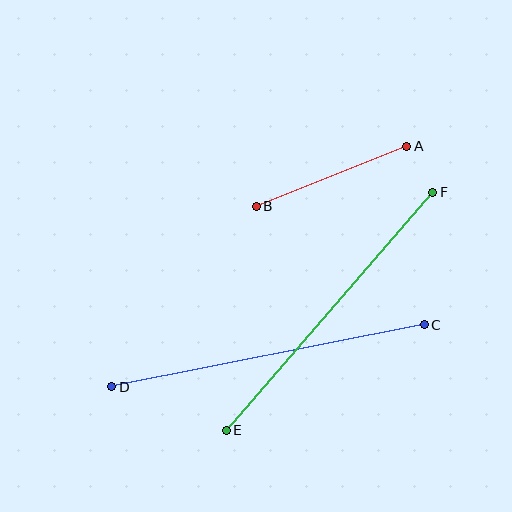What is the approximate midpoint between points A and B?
The midpoint is at approximately (332, 176) pixels.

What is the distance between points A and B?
The distance is approximately 162 pixels.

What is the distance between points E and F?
The distance is approximately 315 pixels.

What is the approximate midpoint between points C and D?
The midpoint is at approximately (268, 356) pixels.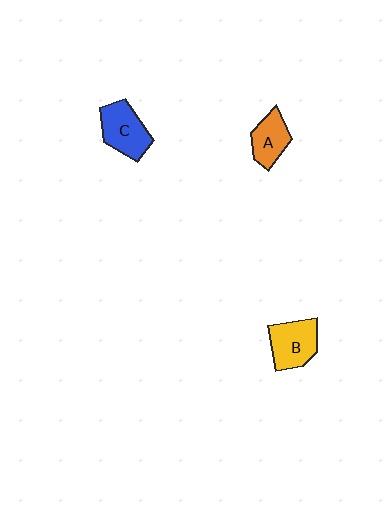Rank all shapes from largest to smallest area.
From largest to smallest: C (blue), B (yellow), A (orange).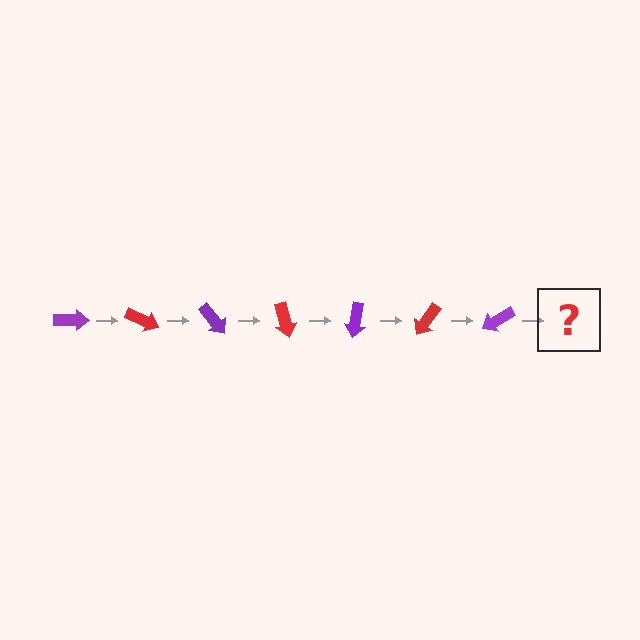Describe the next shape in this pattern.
It should be a red arrow, rotated 175 degrees from the start.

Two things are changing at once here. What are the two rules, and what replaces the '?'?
The two rules are that it rotates 25 degrees each step and the color cycles through purple and red. The '?' should be a red arrow, rotated 175 degrees from the start.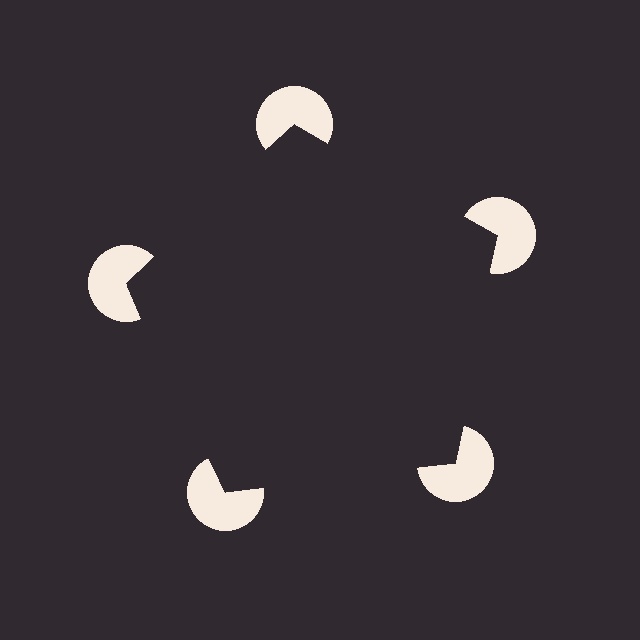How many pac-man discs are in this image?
There are 5 — one at each vertex of the illusory pentagon.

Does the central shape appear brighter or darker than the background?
It typically appears slightly darker than the background, even though no actual brightness change is drawn.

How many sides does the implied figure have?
5 sides.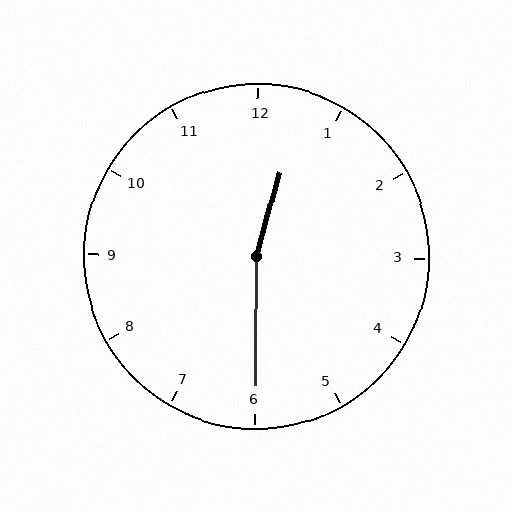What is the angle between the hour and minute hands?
Approximately 165 degrees.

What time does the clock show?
12:30.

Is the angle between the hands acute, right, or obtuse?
It is obtuse.